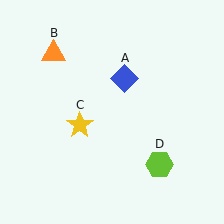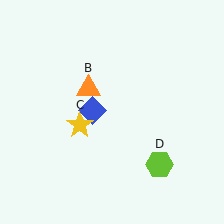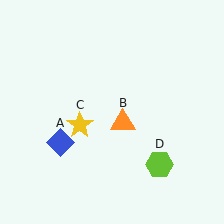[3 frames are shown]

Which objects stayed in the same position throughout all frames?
Yellow star (object C) and lime hexagon (object D) remained stationary.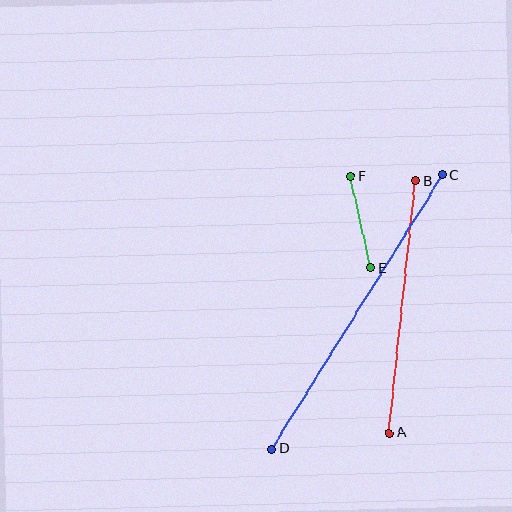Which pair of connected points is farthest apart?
Points C and D are farthest apart.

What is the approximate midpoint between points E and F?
The midpoint is at approximately (361, 222) pixels.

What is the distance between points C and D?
The distance is approximately 323 pixels.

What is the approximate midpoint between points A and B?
The midpoint is at approximately (402, 307) pixels.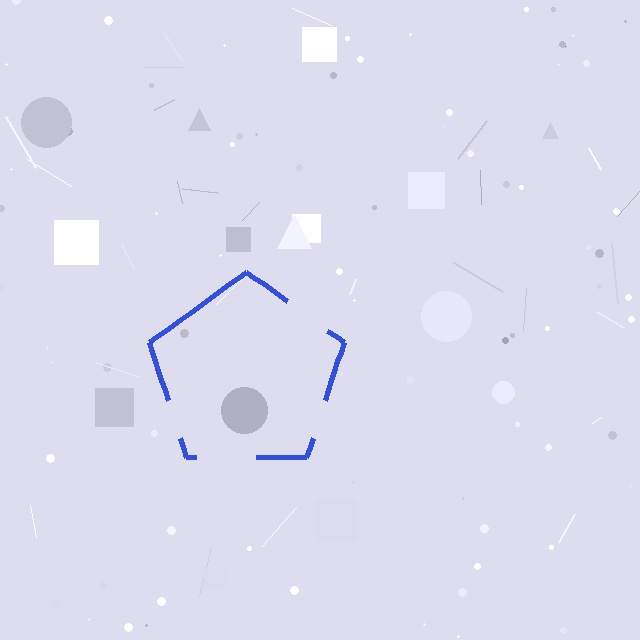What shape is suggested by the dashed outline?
The dashed outline suggests a pentagon.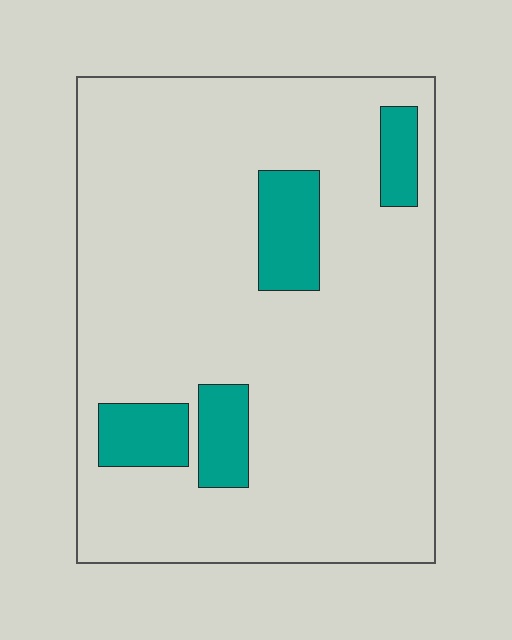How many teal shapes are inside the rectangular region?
4.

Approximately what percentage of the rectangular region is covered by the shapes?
Approximately 15%.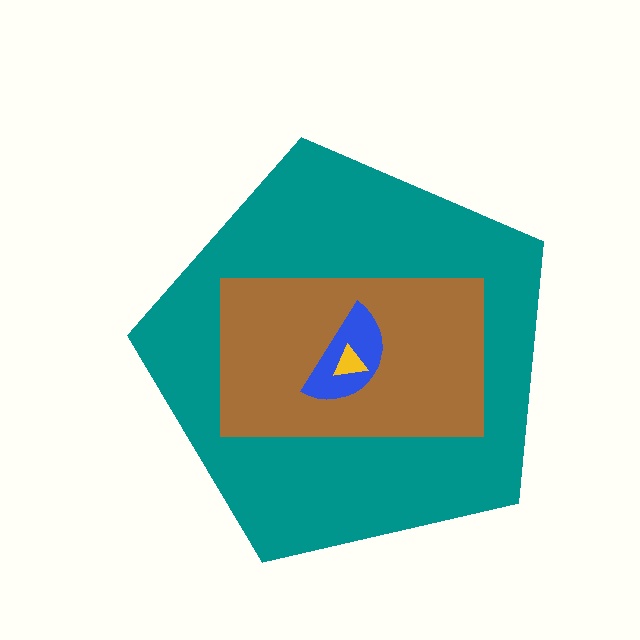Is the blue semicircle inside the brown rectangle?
Yes.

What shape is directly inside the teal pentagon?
The brown rectangle.